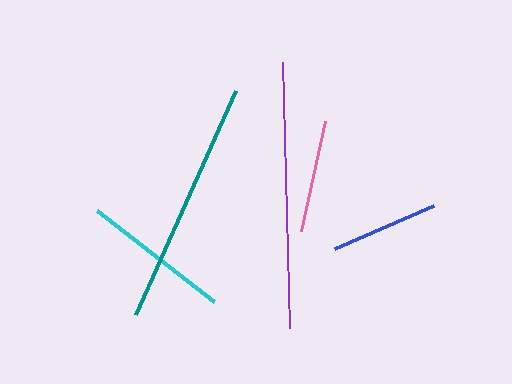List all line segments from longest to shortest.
From longest to shortest: purple, teal, cyan, pink, blue.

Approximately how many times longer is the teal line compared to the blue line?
The teal line is approximately 2.3 times the length of the blue line.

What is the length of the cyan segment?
The cyan segment is approximately 149 pixels long.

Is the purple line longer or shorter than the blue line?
The purple line is longer than the blue line.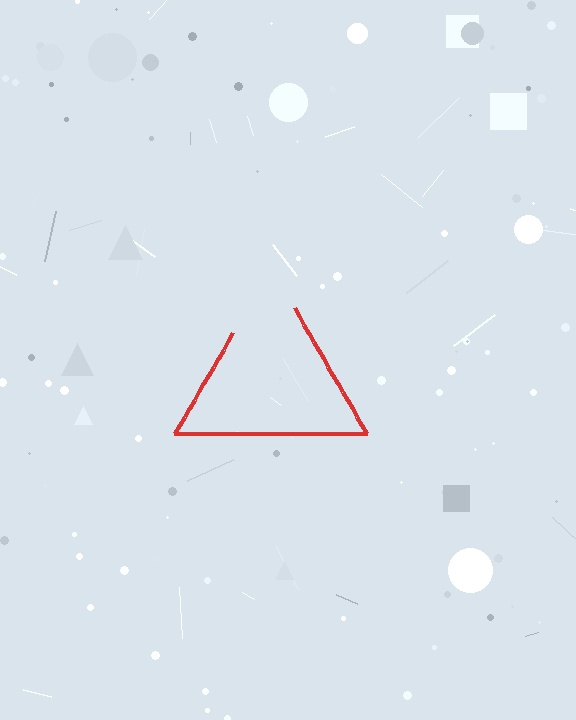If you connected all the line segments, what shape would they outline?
They would outline a triangle.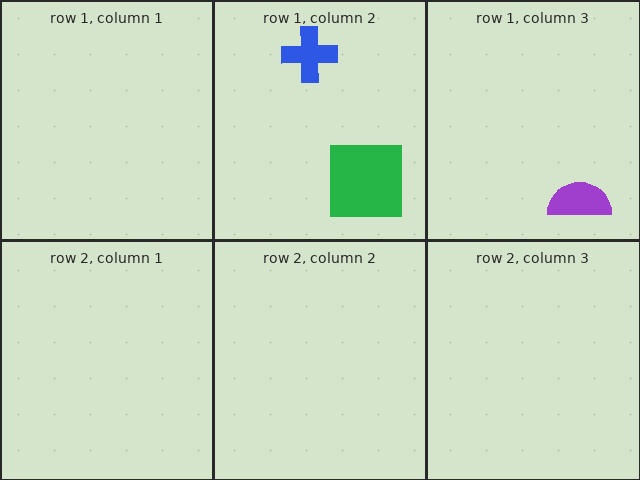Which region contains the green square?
The row 1, column 2 region.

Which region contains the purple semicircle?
The row 1, column 3 region.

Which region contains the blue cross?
The row 1, column 2 region.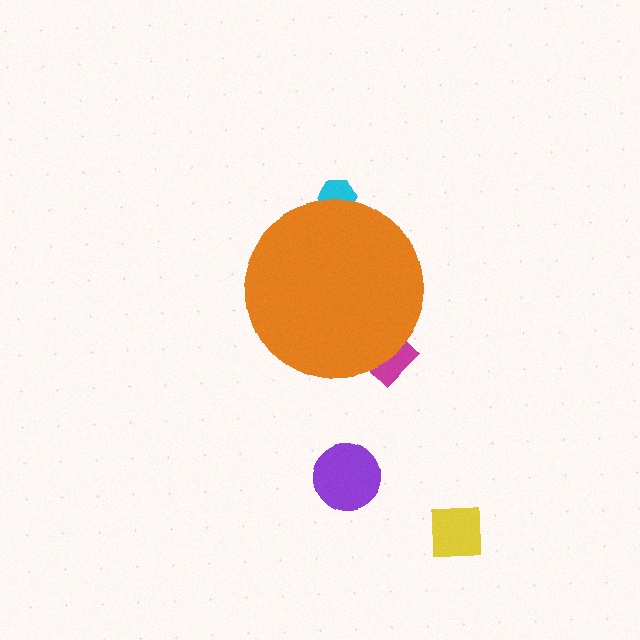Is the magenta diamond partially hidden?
Yes, the magenta diamond is partially hidden behind the orange circle.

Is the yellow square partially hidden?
No, the yellow square is fully visible.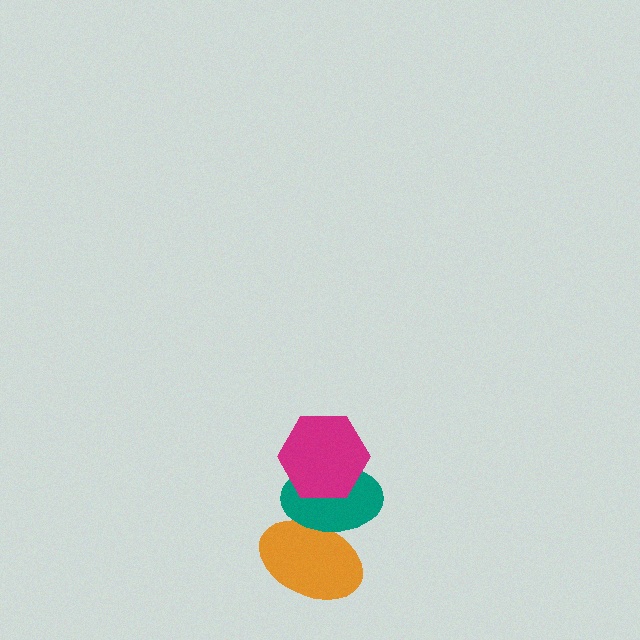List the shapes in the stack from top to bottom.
From top to bottom: the magenta hexagon, the teal ellipse, the orange ellipse.